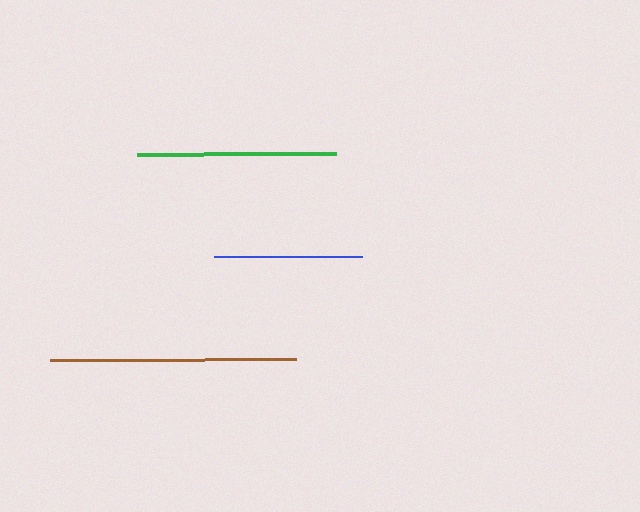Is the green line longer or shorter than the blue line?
The green line is longer than the blue line.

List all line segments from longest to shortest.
From longest to shortest: brown, green, blue.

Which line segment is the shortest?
The blue line is the shortest at approximately 148 pixels.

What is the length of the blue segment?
The blue segment is approximately 148 pixels long.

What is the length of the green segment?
The green segment is approximately 199 pixels long.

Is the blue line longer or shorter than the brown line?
The brown line is longer than the blue line.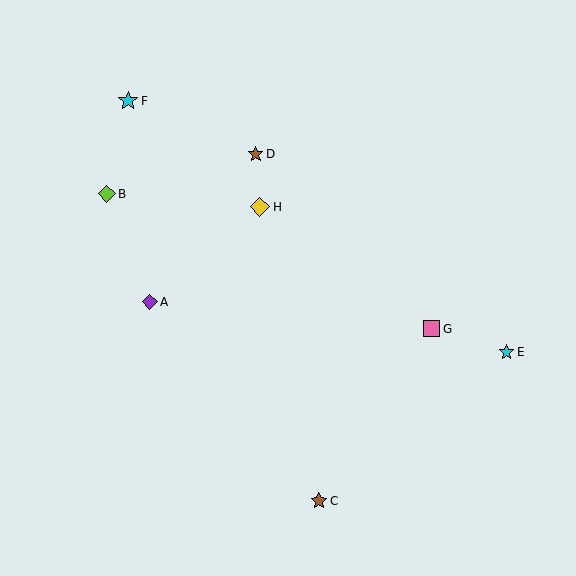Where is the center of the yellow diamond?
The center of the yellow diamond is at (260, 207).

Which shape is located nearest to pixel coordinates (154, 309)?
The purple diamond (labeled A) at (150, 302) is nearest to that location.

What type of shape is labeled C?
Shape C is a brown star.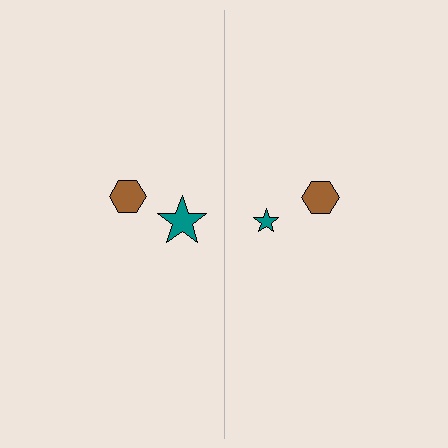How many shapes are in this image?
There are 4 shapes in this image.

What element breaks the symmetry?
The teal star on the right side has a different size than its mirror counterpart.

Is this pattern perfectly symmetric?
No, the pattern is not perfectly symmetric. The teal star on the right side has a different size than its mirror counterpart.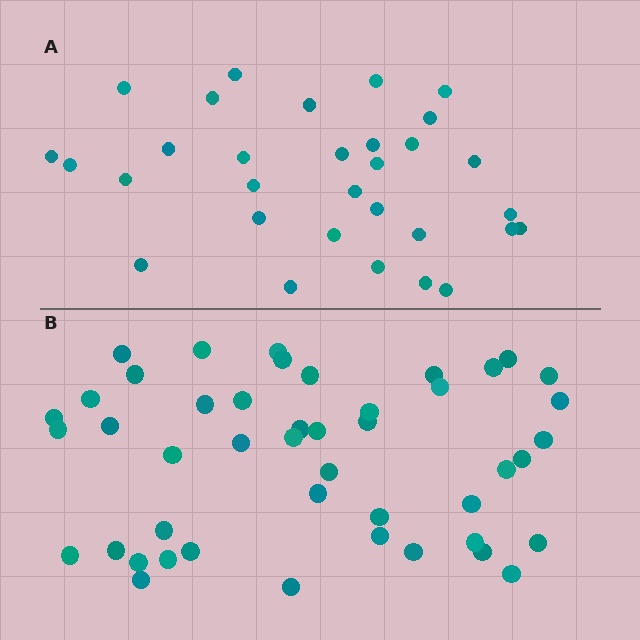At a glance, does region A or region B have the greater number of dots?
Region B (the bottom region) has more dots.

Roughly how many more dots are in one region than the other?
Region B has approximately 15 more dots than region A.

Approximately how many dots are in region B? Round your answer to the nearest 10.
About 50 dots. (The exact count is 46, which rounds to 50.)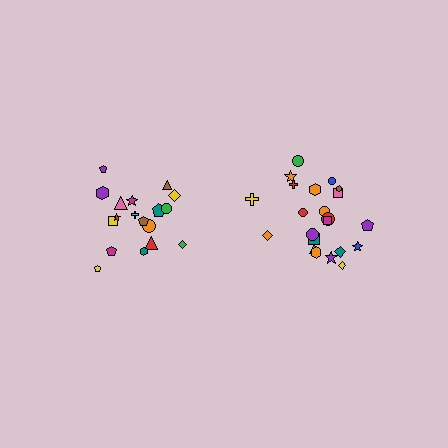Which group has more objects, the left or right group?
The right group.